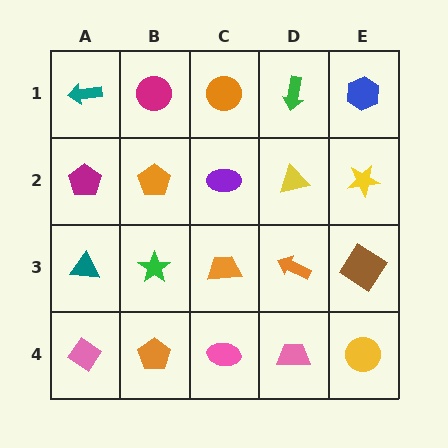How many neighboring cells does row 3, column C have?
4.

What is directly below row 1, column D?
A yellow triangle.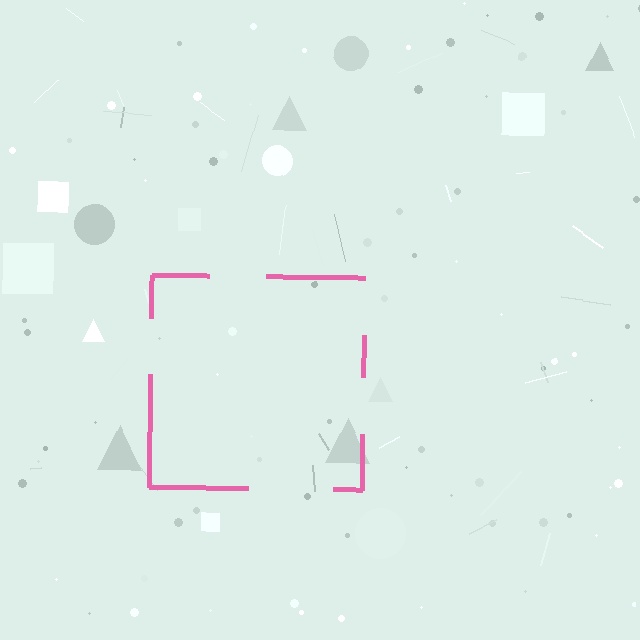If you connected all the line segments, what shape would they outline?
They would outline a square.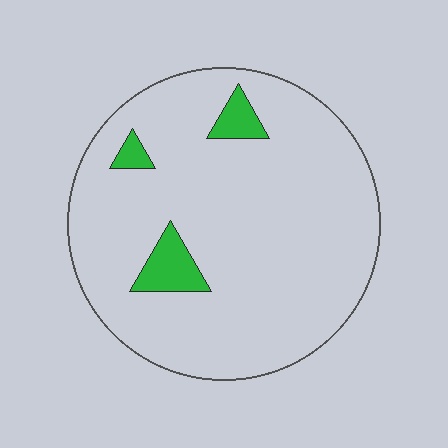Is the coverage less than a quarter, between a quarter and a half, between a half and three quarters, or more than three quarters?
Less than a quarter.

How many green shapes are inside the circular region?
3.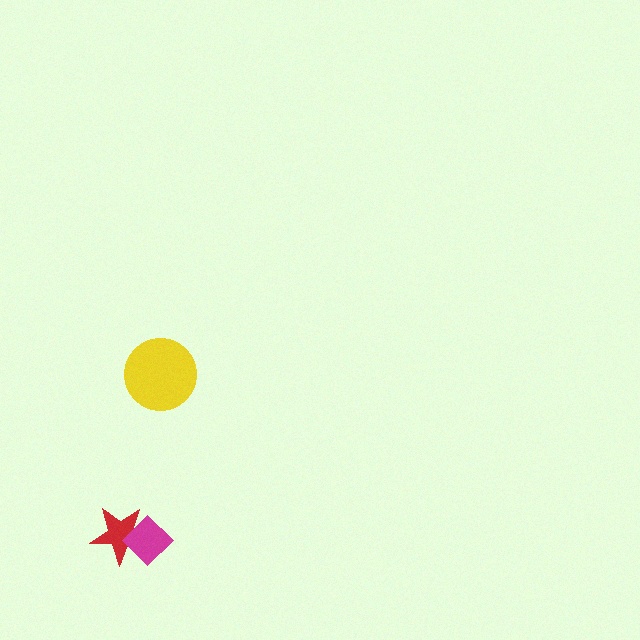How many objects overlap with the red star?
1 object overlaps with the red star.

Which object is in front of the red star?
The magenta diamond is in front of the red star.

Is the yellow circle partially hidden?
No, no other shape covers it.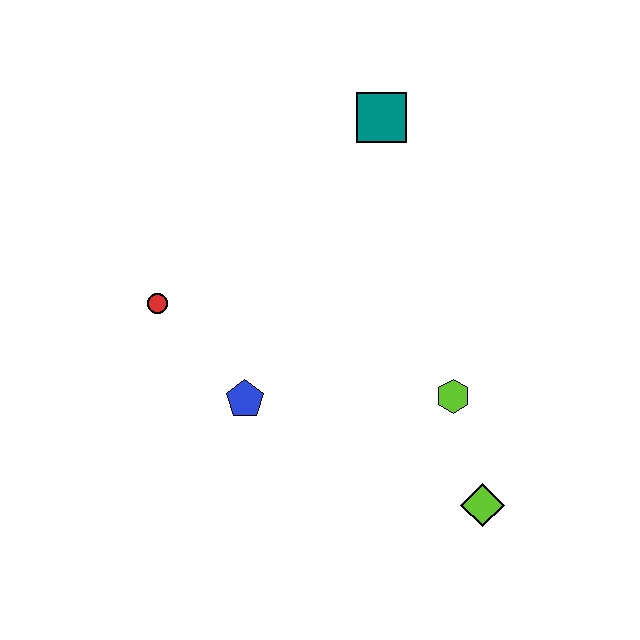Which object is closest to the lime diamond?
The lime hexagon is closest to the lime diamond.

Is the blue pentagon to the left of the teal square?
Yes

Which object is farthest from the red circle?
The lime diamond is farthest from the red circle.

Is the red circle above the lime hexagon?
Yes